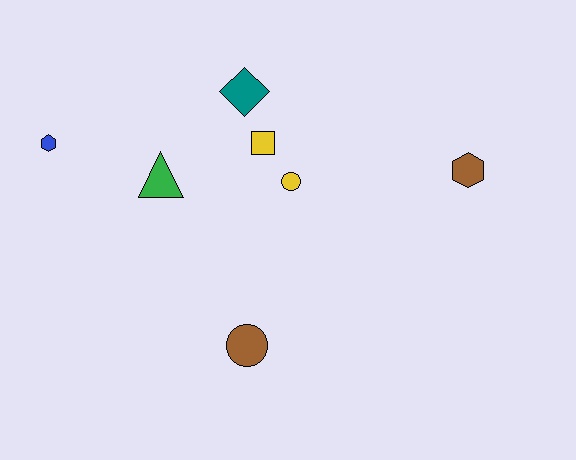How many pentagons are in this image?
There are no pentagons.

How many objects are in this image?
There are 7 objects.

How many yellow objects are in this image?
There are 2 yellow objects.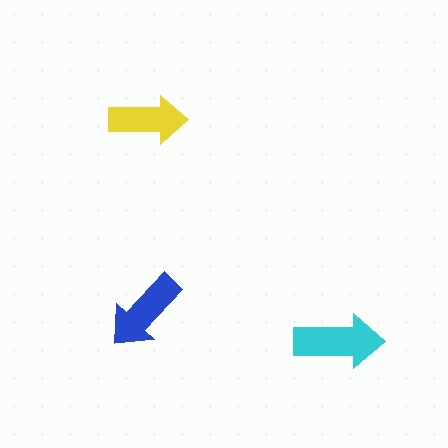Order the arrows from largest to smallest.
the cyan one, the blue one, the yellow one.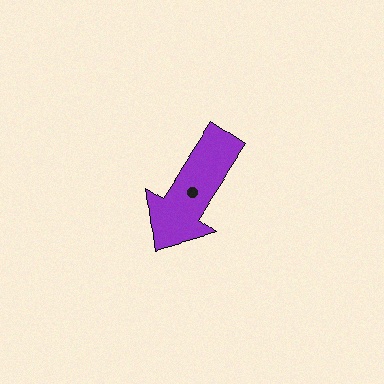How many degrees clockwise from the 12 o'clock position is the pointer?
Approximately 214 degrees.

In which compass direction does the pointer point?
Southwest.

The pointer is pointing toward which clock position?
Roughly 7 o'clock.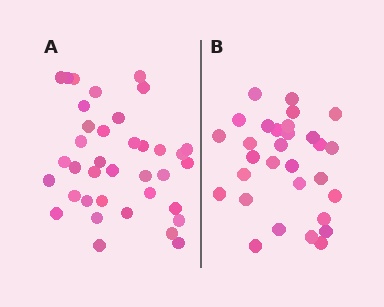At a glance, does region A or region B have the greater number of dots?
Region A (the left region) has more dots.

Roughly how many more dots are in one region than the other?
Region A has roughly 8 or so more dots than region B.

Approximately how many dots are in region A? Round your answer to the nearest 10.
About 40 dots. (The exact count is 37, which rounds to 40.)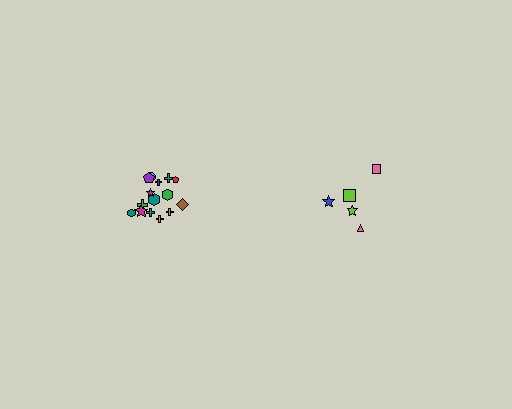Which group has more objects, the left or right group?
The left group.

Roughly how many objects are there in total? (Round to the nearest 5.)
Roughly 20 objects in total.